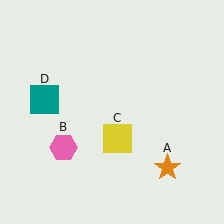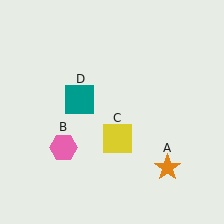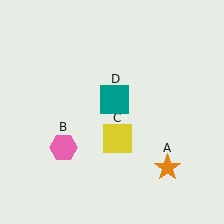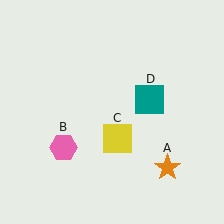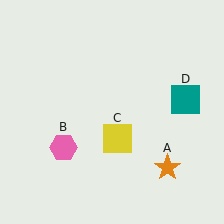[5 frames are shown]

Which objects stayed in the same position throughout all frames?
Orange star (object A) and pink hexagon (object B) and yellow square (object C) remained stationary.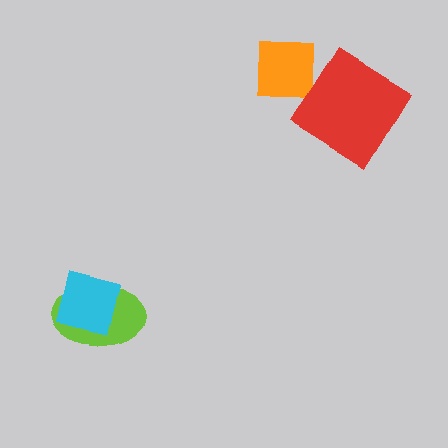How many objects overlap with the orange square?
0 objects overlap with the orange square.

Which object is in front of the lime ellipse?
The cyan square is in front of the lime ellipse.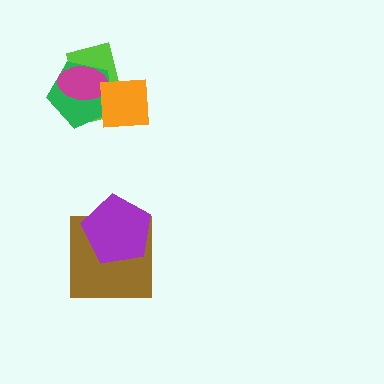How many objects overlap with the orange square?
3 objects overlap with the orange square.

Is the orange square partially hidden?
No, no other shape covers it.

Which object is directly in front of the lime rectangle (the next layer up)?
The green pentagon is directly in front of the lime rectangle.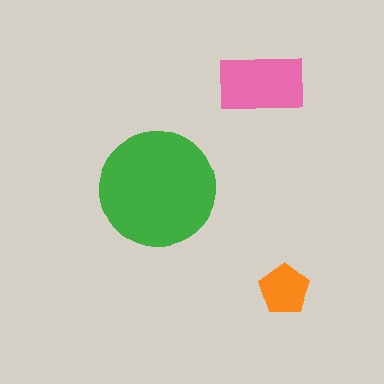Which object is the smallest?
The orange pentagon.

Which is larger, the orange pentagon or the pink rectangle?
The pink rectangle.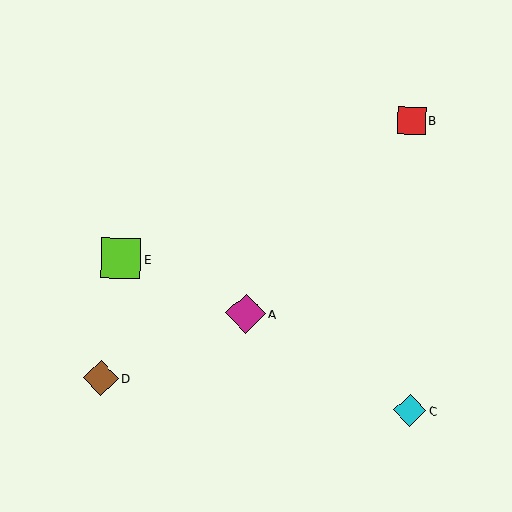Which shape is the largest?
The lime square (labeled E) is the largest.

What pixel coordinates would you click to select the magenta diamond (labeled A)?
Click at (246, 314) to select the magenta diamond A.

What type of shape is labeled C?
Shape C is a cyan diamond.